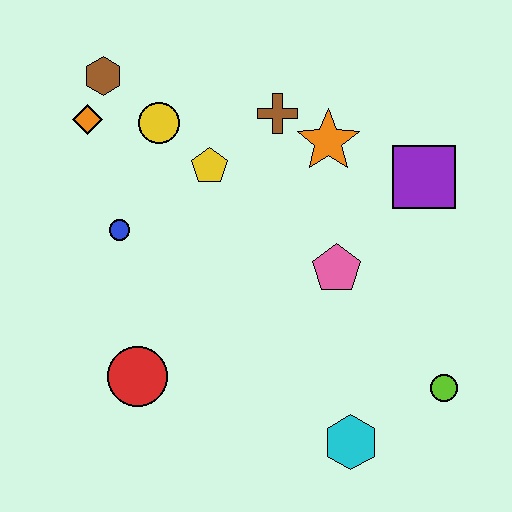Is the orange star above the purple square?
Yes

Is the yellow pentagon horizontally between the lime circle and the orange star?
No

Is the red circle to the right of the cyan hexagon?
No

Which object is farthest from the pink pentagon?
The brown hexagon is farthest from the pink pentagon.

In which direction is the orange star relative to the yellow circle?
The orange star is to the right of the yellow circle.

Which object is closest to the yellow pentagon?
The yellow circle is closest to the yellow pentagon.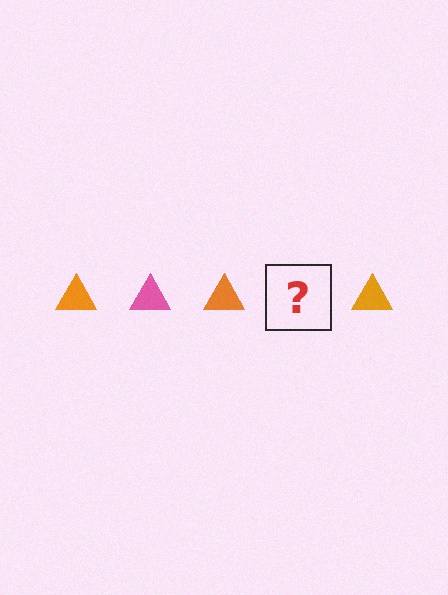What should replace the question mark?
The question mark should be replaced with a pink triangle.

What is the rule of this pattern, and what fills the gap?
The rule is that the pattern cycles through orange, pink triangles. The gap should be filled with a pink triangle.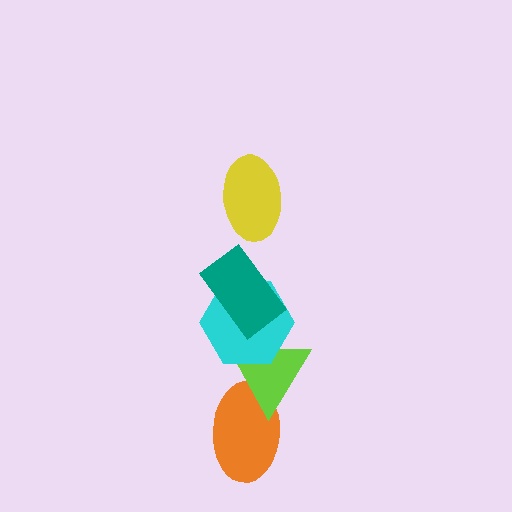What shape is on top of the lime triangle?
The cyan hexagon is on top of the lime triangle.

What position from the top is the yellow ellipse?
The yellow ellipse is 1st from the top.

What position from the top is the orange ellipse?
The orange ellipse is 5th from the top.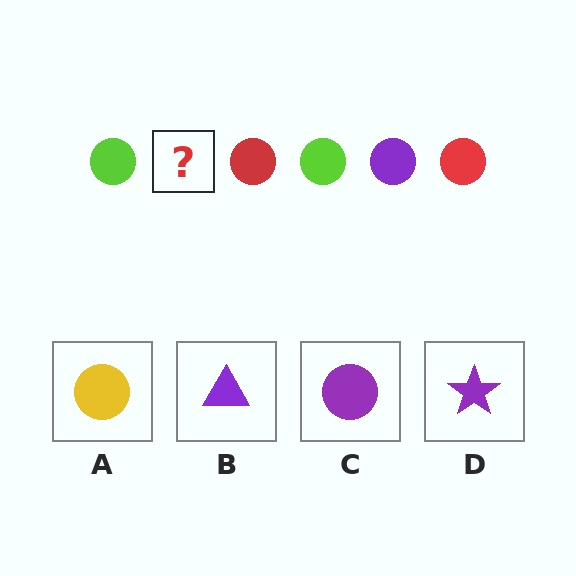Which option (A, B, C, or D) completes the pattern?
C.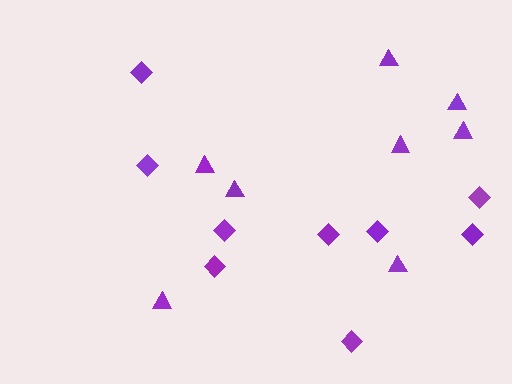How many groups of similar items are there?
There are 2 groups: one group of diamonds (9) and one group of triangles (8).